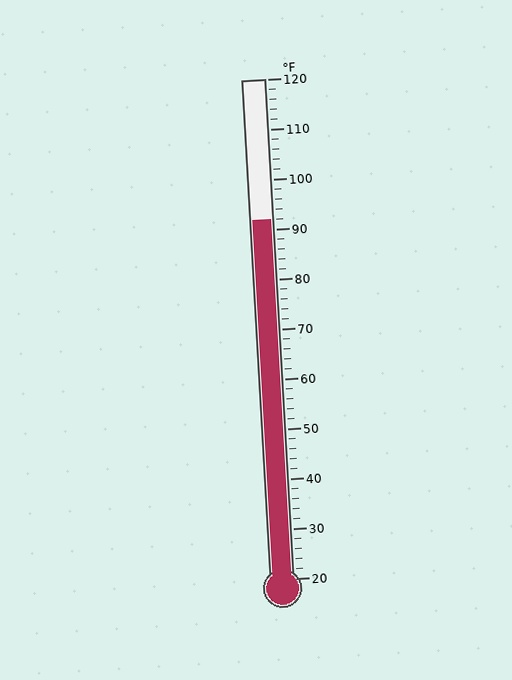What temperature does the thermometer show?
The thermometer shows approximately 92°F.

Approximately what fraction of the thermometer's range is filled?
The thermometer is filled to approximately 70% of its range.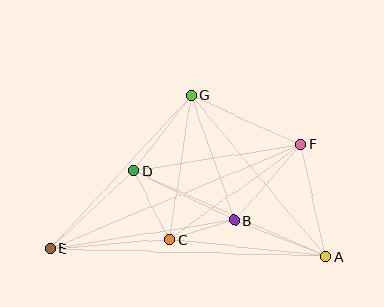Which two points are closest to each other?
Points B and C are closest to each other.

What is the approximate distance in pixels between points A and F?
The distance between A and F is approximately 115 pixels.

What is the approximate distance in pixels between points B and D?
The distance between B and D is approximately 113 pixels.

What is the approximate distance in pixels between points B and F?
The distance between B and F is approximately 101 pixels.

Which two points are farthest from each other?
Points A and E are farthest from each other.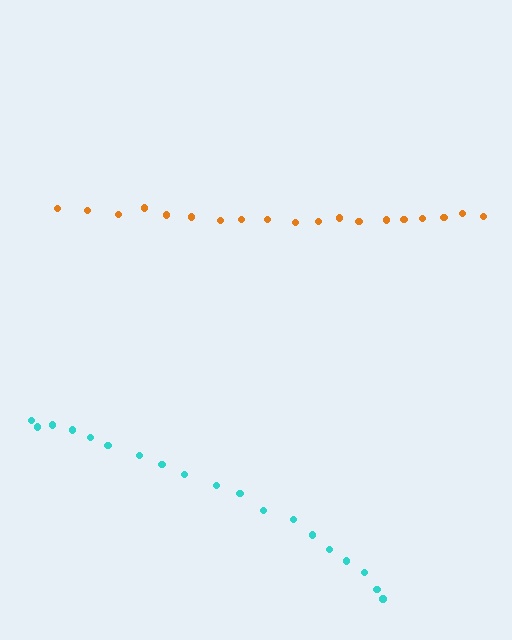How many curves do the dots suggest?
There are 2 distinct paths.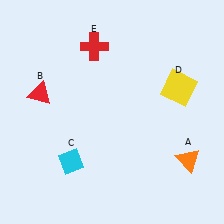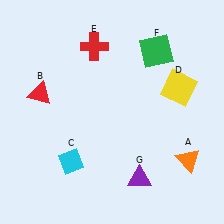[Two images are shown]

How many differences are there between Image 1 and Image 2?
There are 2 differences between the two images.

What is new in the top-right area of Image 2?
A green square (F) was added in the top-right area of Image 2.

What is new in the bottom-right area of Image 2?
A purple triangle (G) was added in the bottom-right area of Image 2.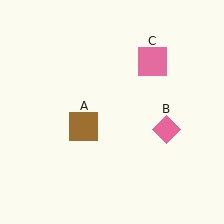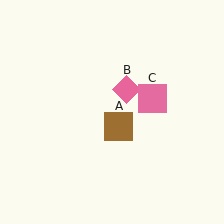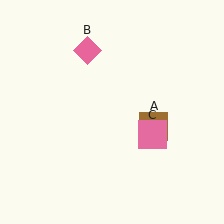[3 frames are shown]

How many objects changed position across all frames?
3 objects changed position: brown square (object A), pink diamond (object B), pink square (object C).